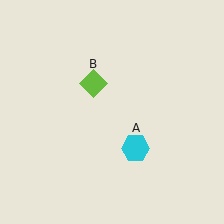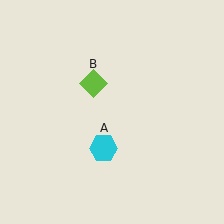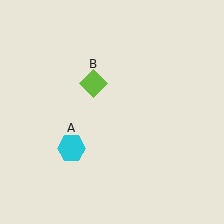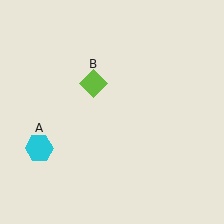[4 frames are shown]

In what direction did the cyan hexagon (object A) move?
The cyan hexagon (object A) moved left.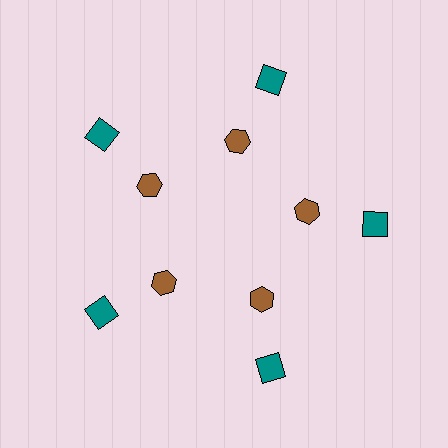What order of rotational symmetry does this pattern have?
This pattern has 5-fold rotational symmetry.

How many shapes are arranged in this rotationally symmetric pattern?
There are 10 shapes, arranged in 5 groups of 2.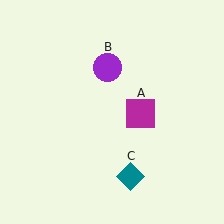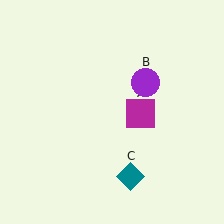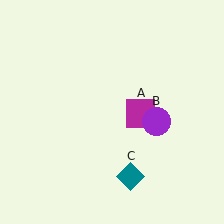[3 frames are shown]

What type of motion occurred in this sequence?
The purple circle (object B) rotated clockwise around the center of the scene.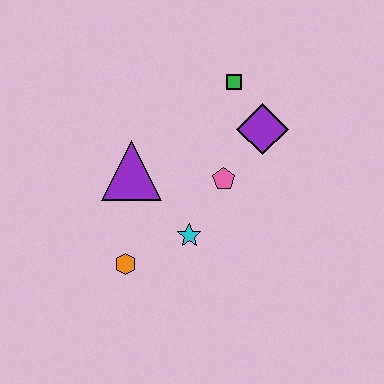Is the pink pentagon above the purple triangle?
No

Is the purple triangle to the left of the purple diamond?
Yes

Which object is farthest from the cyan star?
The green square is farthest from the cyan star.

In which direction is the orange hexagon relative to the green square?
The orange hexagon is below the green square.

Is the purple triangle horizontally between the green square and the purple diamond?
No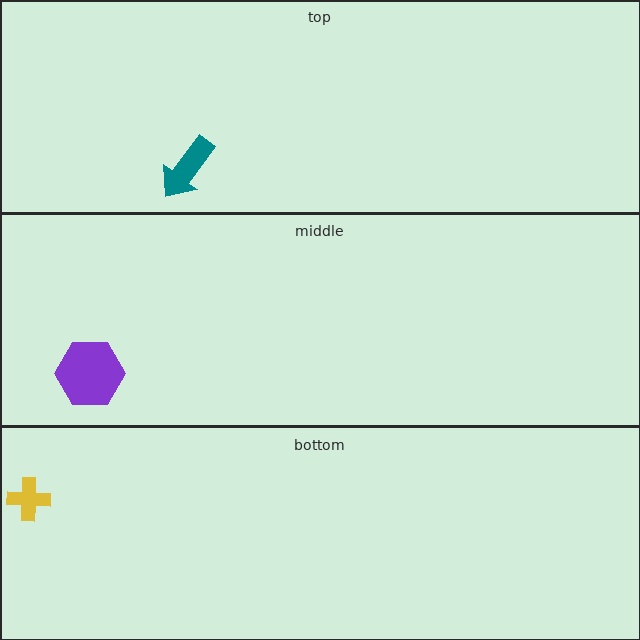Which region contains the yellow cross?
The bottom region.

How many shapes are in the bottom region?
1.